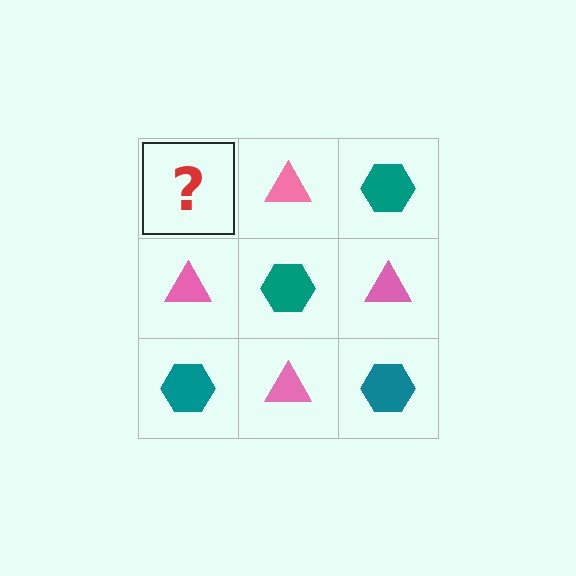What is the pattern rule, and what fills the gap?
The rule is that it alternates teal hexagon and pink triangle in a checkerboard pattern. The gap should be filled with a teal hexagon.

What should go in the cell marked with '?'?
The missing cell should contain a teal hexagon.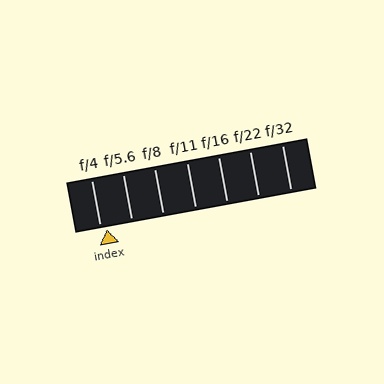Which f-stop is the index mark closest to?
The index mark is closest to f/4.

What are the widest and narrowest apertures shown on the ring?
The widest aperture shown is f/4 and the narrowest is f/32.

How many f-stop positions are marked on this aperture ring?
There are 7 f-stop positions marked.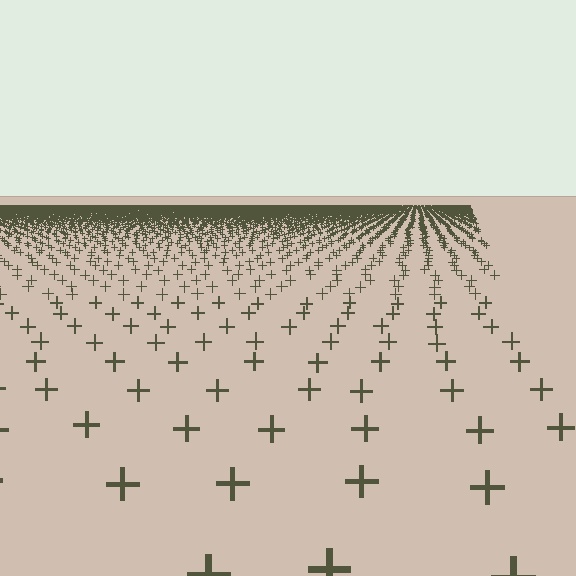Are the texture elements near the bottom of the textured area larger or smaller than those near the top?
Larger. Near the bottom, elements are closer to the viewer and appear at a bigger on-screen size.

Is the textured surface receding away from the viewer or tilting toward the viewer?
The surface is receding away from the viewer. Texture elements get smaller and denser toward the top.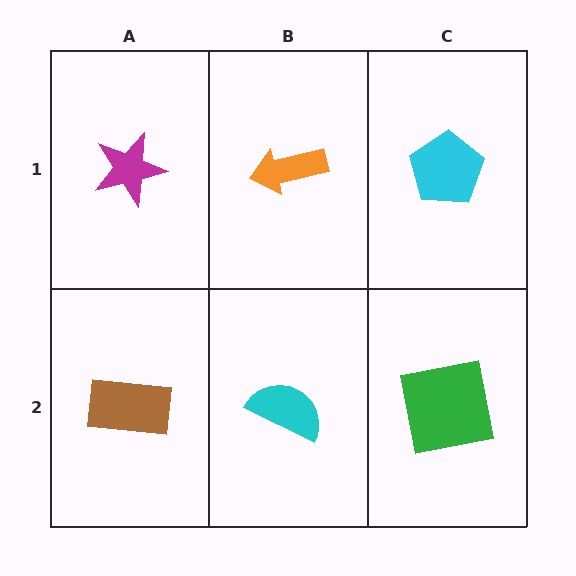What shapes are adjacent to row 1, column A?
A brown rectangle (row 2, column A), an orange arrow (row 1, column B).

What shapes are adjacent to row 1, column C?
A green square (row 2, column C), an orange arrow (row 1, column B).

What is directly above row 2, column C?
A cyan pentagon.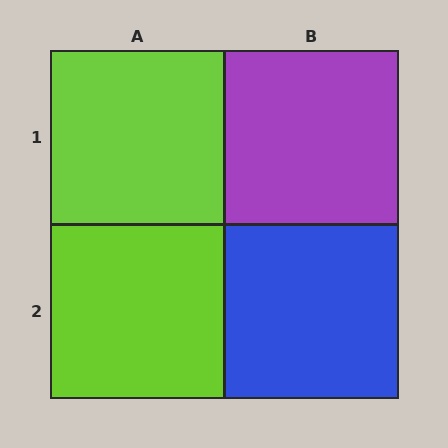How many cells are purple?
1 cell is purple.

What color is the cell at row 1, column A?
Lime.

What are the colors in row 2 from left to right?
Lime, blue.